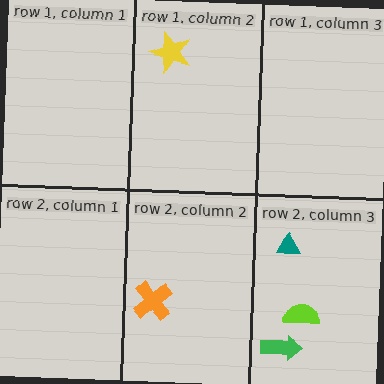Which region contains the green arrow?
The row 2, column 3 region.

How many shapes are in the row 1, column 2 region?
1.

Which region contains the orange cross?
The row 2, column 2 region.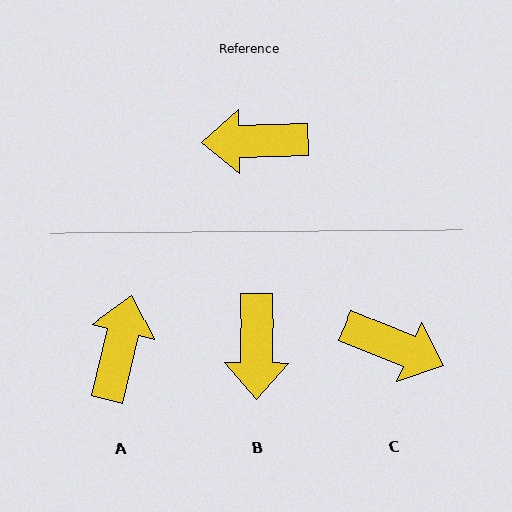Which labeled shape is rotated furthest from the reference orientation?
C, about 156 degrees away.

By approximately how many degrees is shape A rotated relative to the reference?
Approximately 105 degrees clockwise.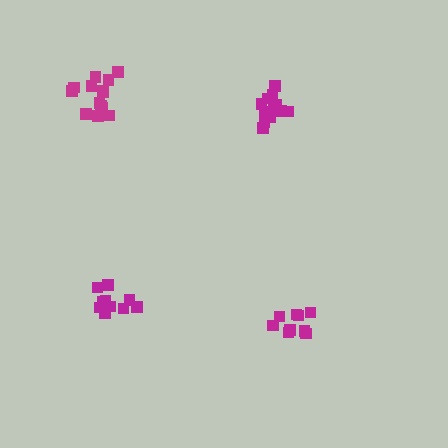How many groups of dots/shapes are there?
There are 4 groups.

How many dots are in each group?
Group 1: 11 dots, Group 2: 14 dots, Group 3: 9 dots, Group 4: 13 dots (47 total).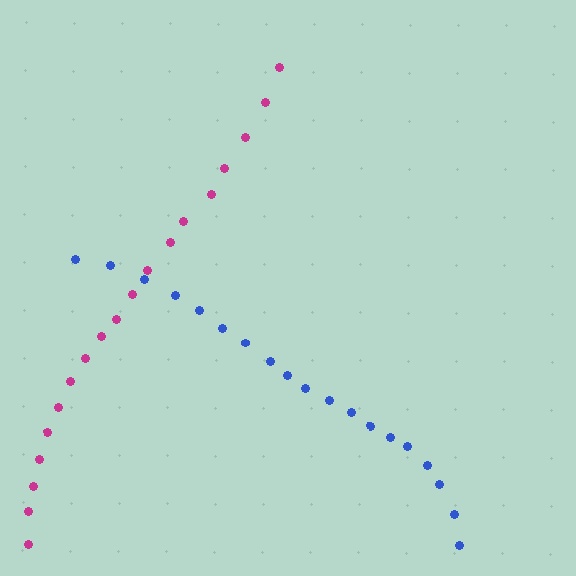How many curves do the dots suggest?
There are 2 distinct paths.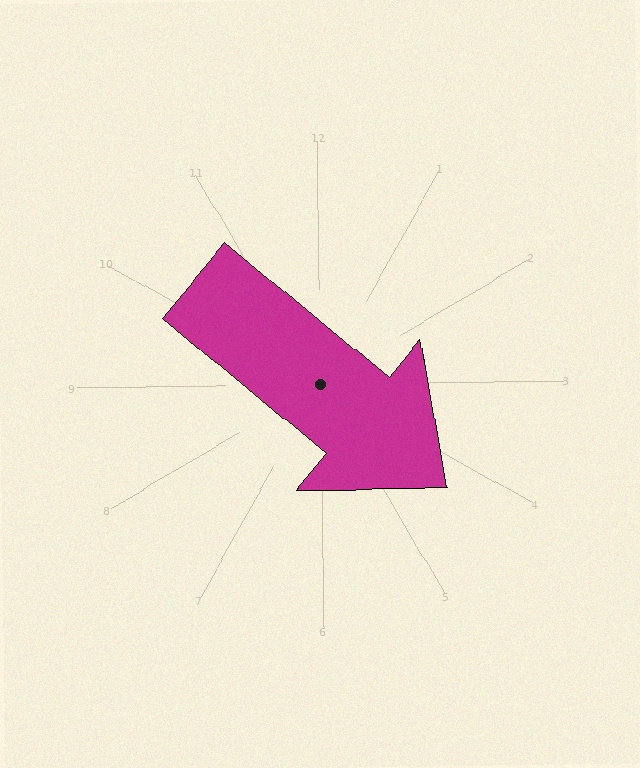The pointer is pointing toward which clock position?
Roughly 4 o'clock.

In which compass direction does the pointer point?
Southeast.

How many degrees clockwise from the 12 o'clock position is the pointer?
Approximately 130 degrees.